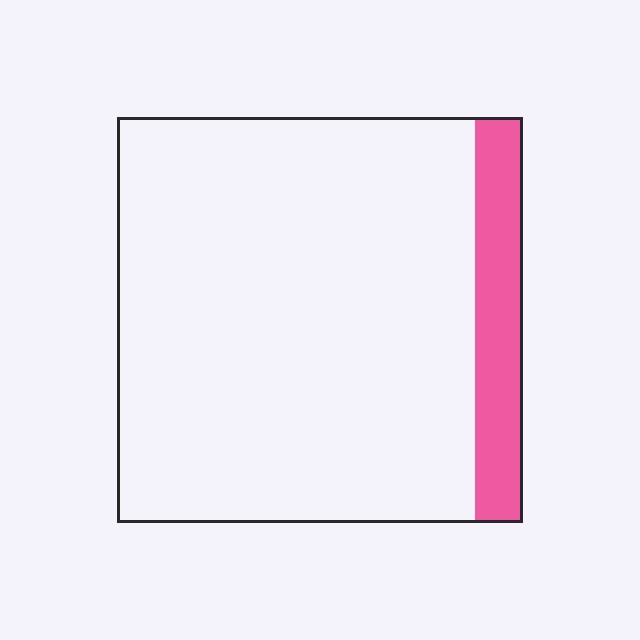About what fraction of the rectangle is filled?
About one eighth (1/8).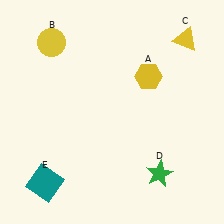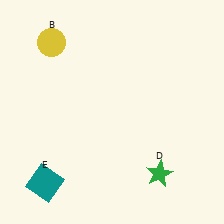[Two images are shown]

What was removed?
The yellow hexagon (A), the yellow triangle (C) were removed in Image 2.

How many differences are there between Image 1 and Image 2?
There are 2 differences between the two images.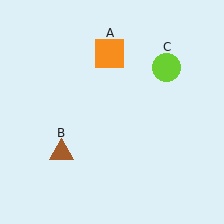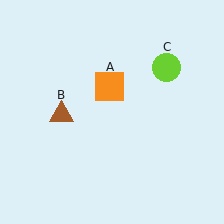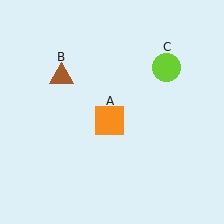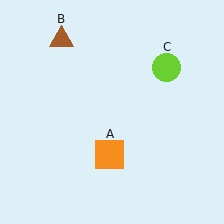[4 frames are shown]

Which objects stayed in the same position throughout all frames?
Lime circle (object C) remained stationary.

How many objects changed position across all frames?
2 objects changed position: orange square (object A), brown triangle (object B).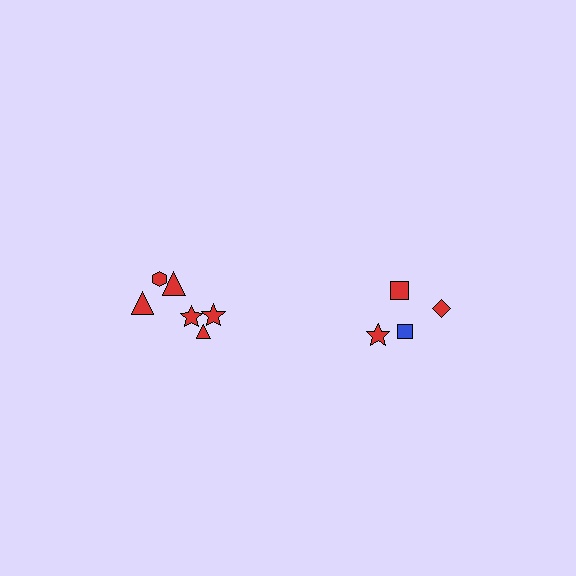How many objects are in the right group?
There are 4 objects.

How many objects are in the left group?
There are 6 objects.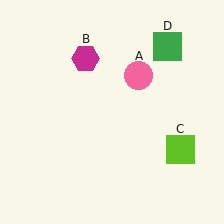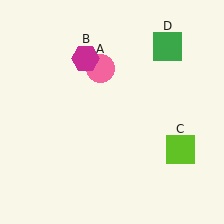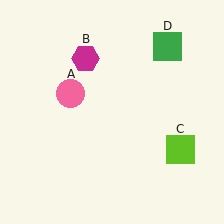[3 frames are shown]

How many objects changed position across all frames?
1 object changed position: pink circle (object A).